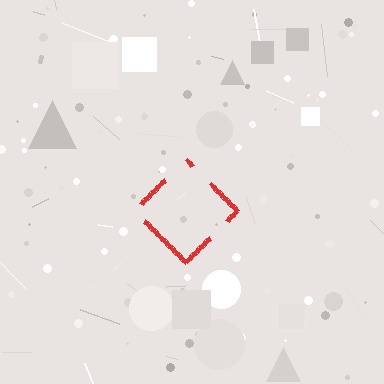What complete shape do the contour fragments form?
The contour fragments form a diamond.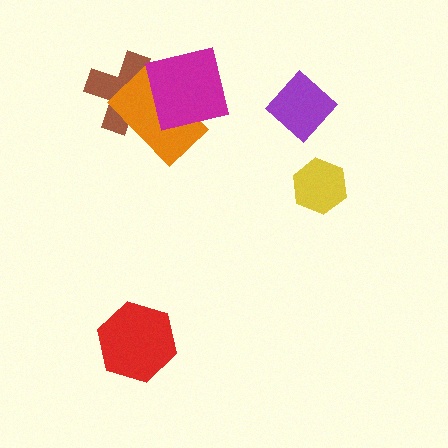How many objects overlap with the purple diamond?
0 objects overlap with the purple diamond.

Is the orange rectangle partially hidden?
Yes, it is partially covered by another shape.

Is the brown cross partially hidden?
Yes, it is partially covered by another shape.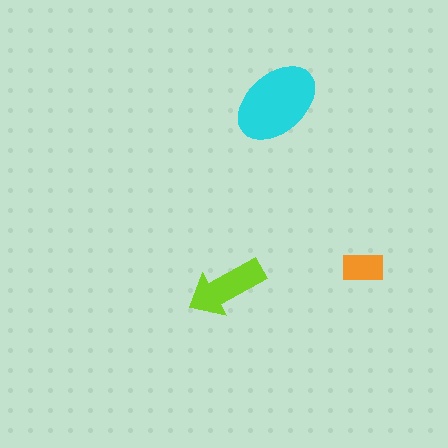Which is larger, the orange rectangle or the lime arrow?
The lime arrow.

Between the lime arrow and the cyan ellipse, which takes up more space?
The cyan ellipse.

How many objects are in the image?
There are 3 objects in the image.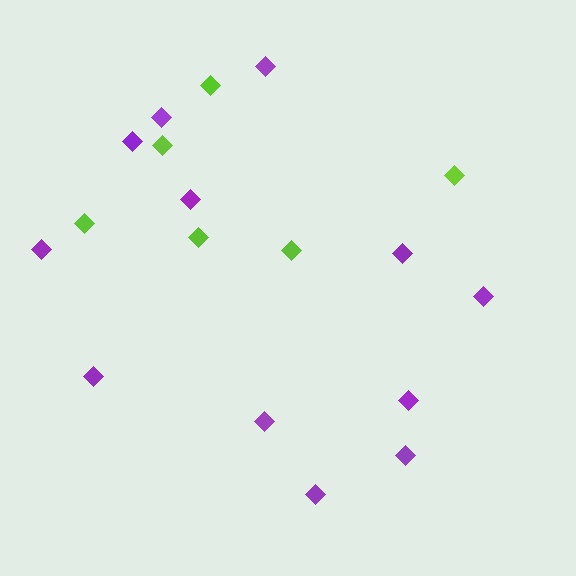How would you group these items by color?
There are 2 groups: one group of purple diamonds (12) and one group of lime diamonds (6).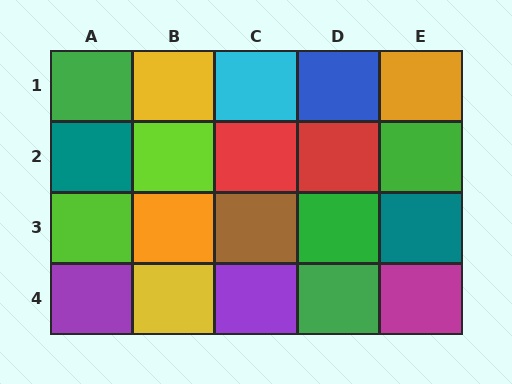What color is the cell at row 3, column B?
Orange.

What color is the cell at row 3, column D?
Green.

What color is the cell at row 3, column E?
Teal.